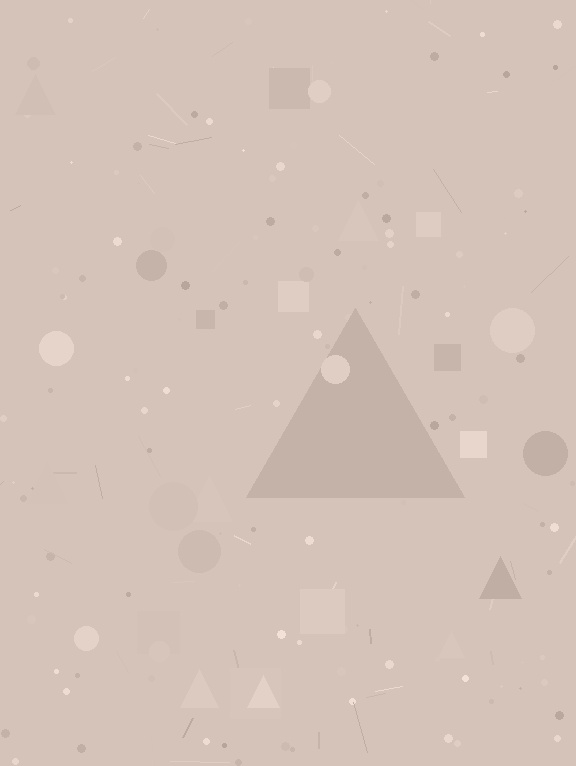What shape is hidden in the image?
A triangle is hidden in the image.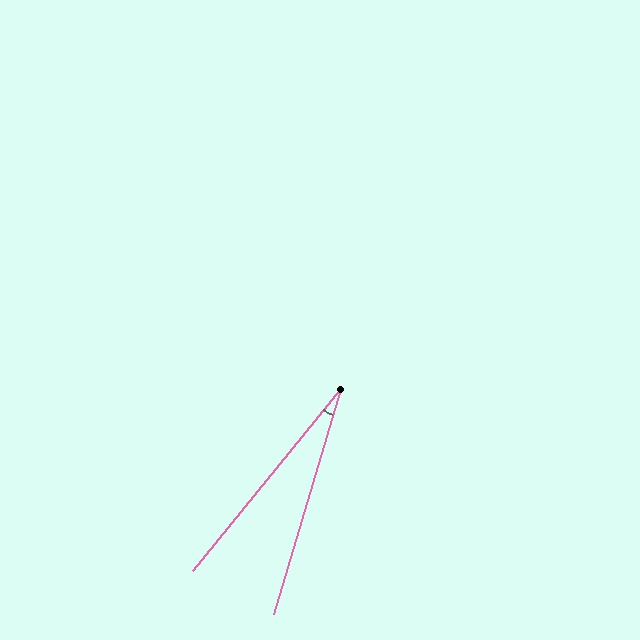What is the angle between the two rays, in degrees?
Approximately 23 degrees.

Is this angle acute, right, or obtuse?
It is acute.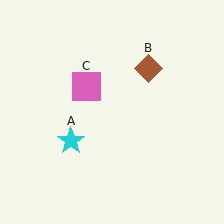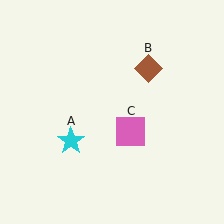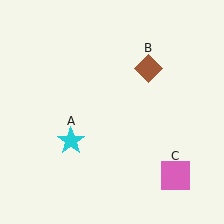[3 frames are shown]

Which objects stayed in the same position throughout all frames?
Cyan star (object A) and brown diamond (object B) remained stationary.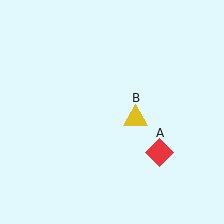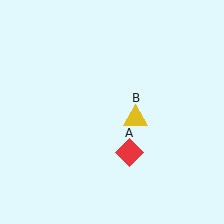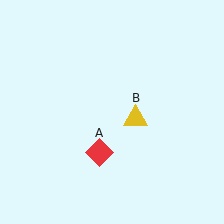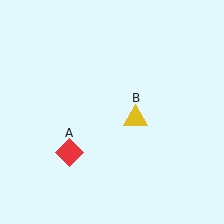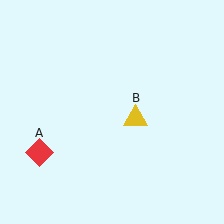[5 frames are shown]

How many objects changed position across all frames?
1 object changed position: red diamond (object A).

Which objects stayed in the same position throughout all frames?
Yellow triangle (object B) remained stationary.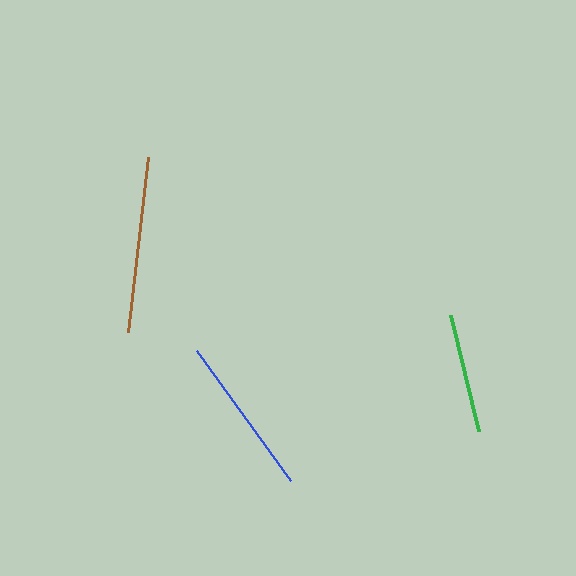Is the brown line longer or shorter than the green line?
The brown line is longer than the green line.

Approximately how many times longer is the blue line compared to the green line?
The blue line is approximately 1.3 times the length of the green line.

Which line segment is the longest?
The brown line is the longest at approximately 176 pixels.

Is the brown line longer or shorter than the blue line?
The brown line is longer than the blue line.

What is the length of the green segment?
The green segment is approximately 120 pixels long.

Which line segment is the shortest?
The green line is the shortest at approximately 120 pixels.